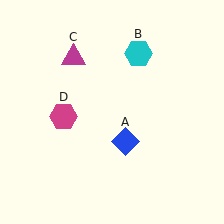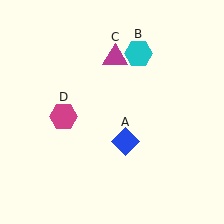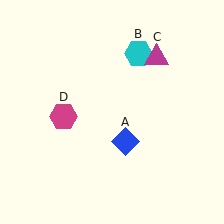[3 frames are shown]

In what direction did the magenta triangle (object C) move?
The magenta triangle (object C) moved right.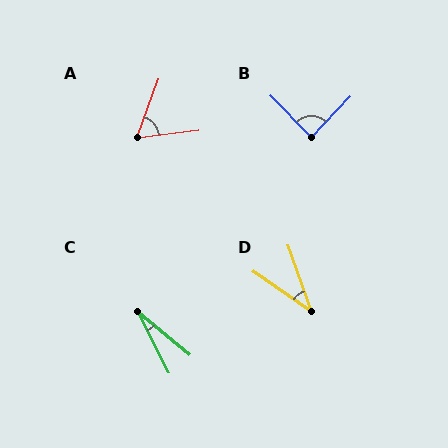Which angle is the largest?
B, at approximately 87 degrees.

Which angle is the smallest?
C, at approximately 23 degrees.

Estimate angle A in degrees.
Approximately 64 degrees.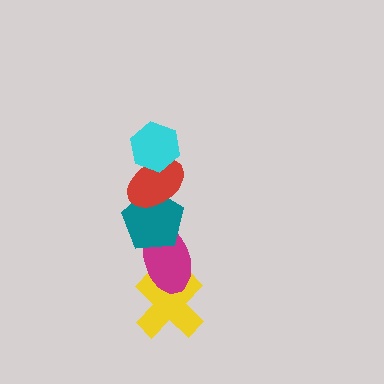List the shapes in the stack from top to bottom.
From top to bottom: the cyan hexagon, the red ellipse, the teal pentagon, the magenta ellipse, the yellow cross.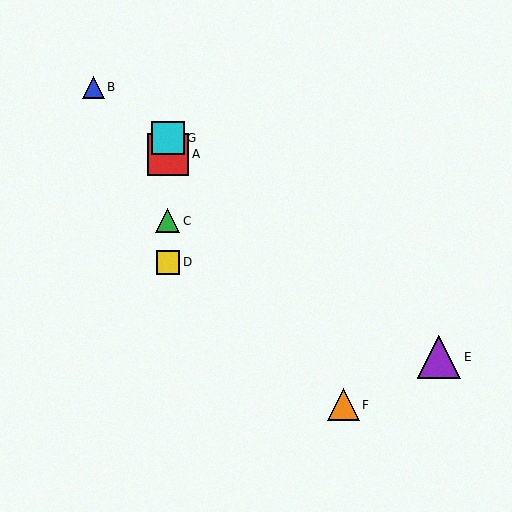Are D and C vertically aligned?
Yes, both are at x≈168.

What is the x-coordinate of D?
Object D is at x≈168.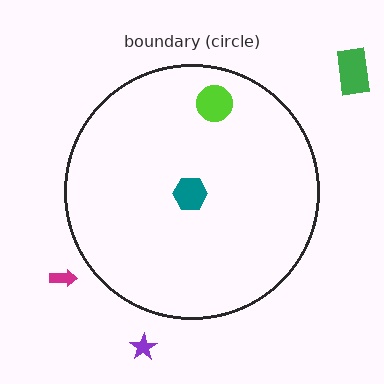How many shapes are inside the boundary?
2 inside, 3 outside.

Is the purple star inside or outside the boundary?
Outside.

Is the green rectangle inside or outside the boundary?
Outside.